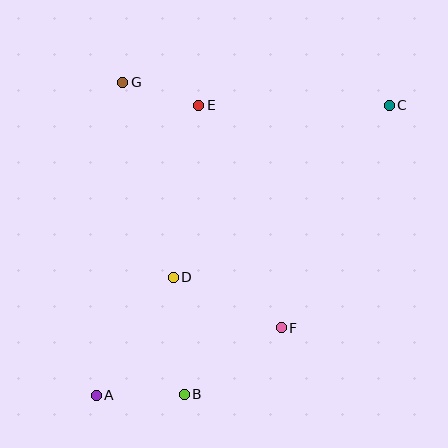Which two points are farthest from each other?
Points A and C are farthest from each other.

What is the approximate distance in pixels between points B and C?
The distance between B and C is approximately 355 pixels.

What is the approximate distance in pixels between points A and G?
The distance between A and G is approximately 314 pixels.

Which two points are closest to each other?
Points E and G are closest to each other.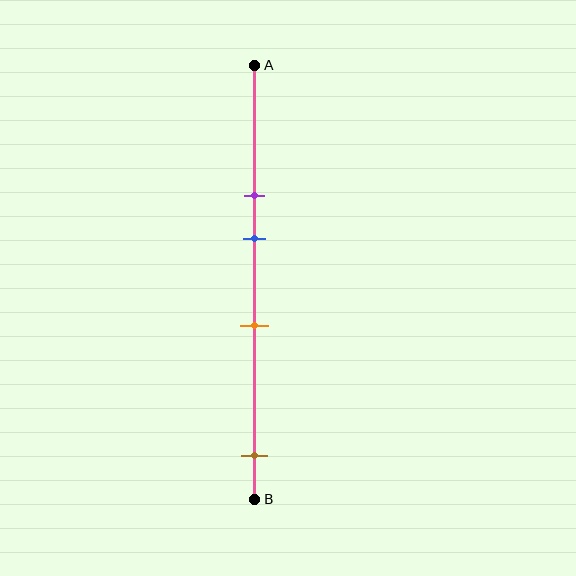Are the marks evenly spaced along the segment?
No, the marks are not evenly spaced.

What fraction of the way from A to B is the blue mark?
The blue mark is approximately 40% (0.4) of the way from A to B.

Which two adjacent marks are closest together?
The purple and blue marks are the closest adjacent pair.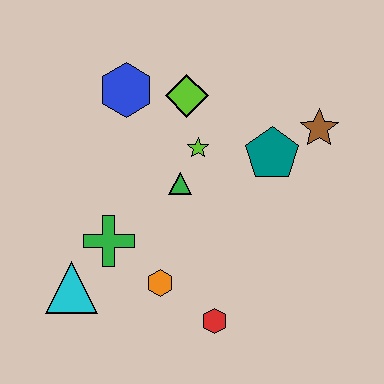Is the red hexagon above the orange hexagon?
No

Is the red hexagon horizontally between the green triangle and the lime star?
No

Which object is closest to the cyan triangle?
The green cross is closest to the cyan triangle.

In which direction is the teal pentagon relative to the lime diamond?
The teal pentagon is to the right of the lime diamond.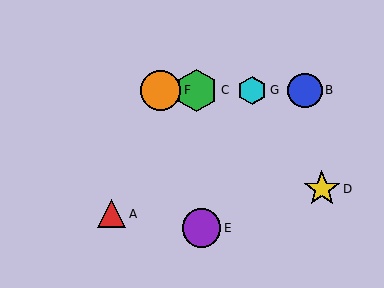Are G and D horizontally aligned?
No, G is at y≈90 and D is at y≈189.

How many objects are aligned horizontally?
4 objects (B, C, F, G) are aligned horizontally.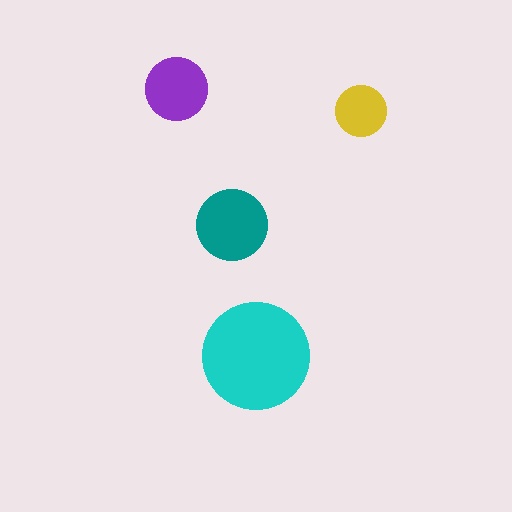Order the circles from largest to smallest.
the cyan one, the teal one, the purple one, the yellow one.